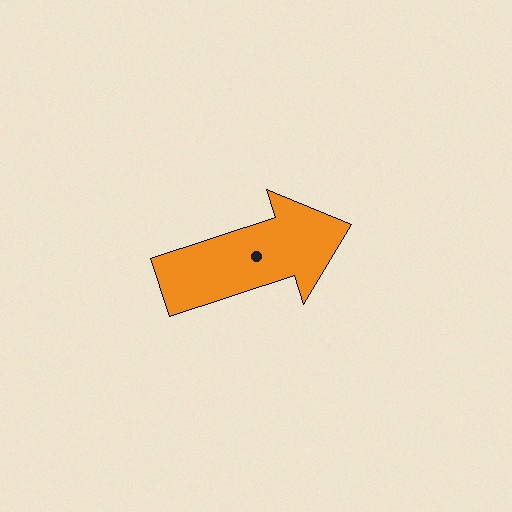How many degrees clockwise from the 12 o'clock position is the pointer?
Approximately 72 degrees.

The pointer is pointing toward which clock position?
Roughly 2 o'clock.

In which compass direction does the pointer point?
East.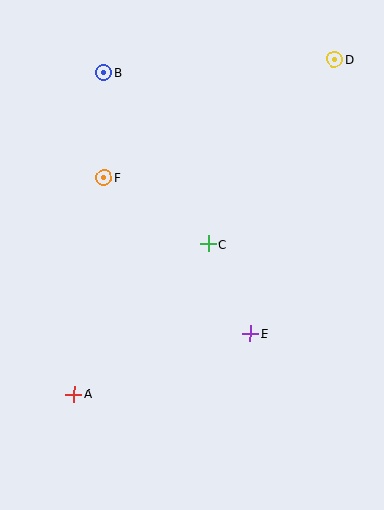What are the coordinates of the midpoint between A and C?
The midpoint between A and C is at (141, 319).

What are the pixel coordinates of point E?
Point E is at (250, 334).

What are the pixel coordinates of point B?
Point B is at (104, 72).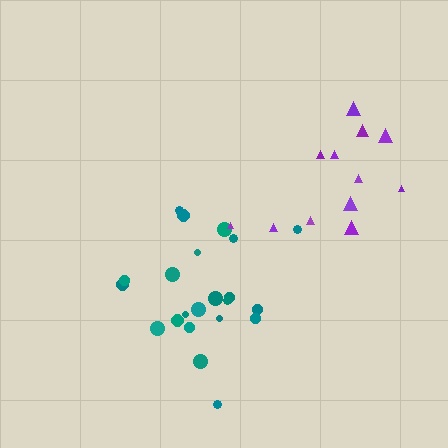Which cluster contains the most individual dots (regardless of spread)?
Teal (22).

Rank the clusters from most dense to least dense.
teal, purple.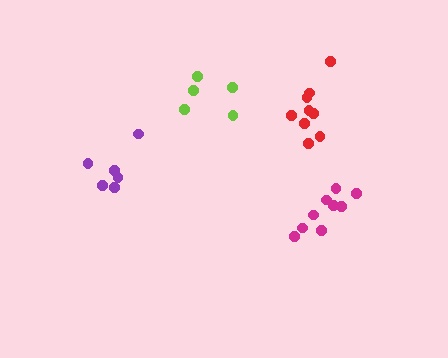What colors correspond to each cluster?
The clusters are colored: lime, red, magenta, purple.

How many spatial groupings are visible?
There are 4 spatial groupings.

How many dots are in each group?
Group 1: 5 dots, Group 2: 9 dots, Group 3: 9 dots, Group 4: 6 dots (29 total).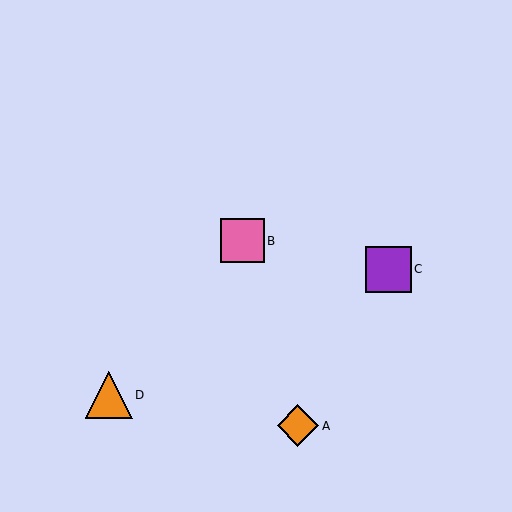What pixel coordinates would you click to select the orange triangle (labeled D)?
Click at (109, 395) to select the orange triangle D.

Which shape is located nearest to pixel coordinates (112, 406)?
The orange triangle (labeled D) at (109, 395) is nearest to that location.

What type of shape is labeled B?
Shape B is a pink square.